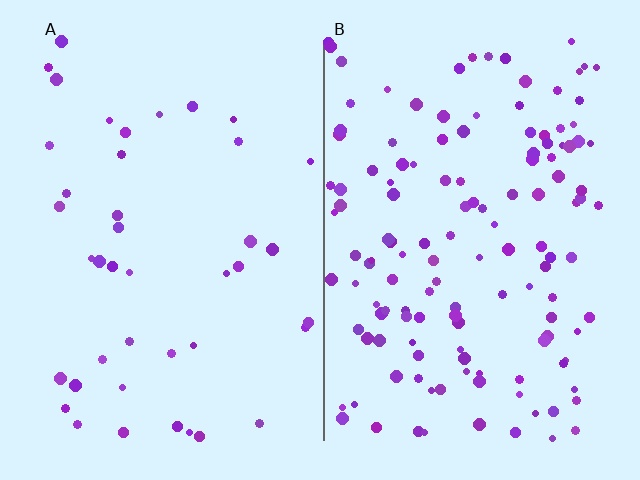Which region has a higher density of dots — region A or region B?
B (the right).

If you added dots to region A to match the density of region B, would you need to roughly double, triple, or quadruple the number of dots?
Approximately triple.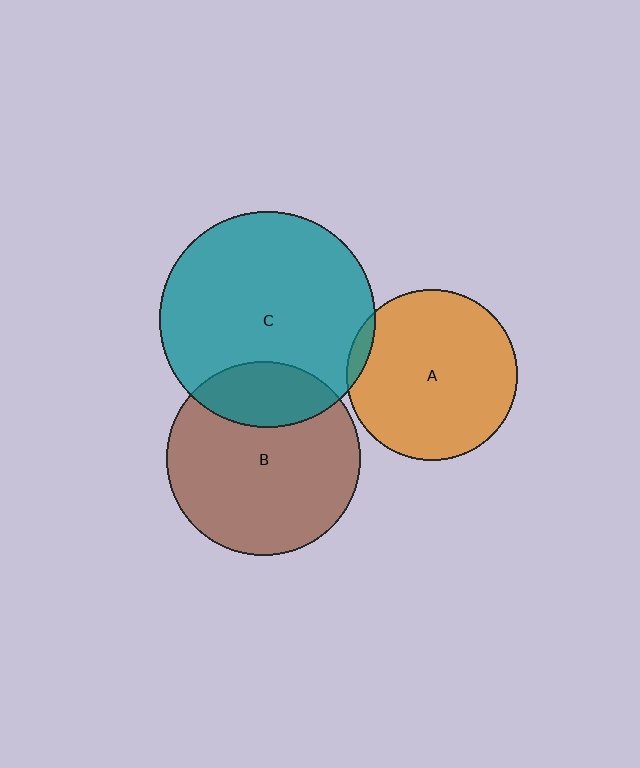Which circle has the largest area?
Circle C (teal).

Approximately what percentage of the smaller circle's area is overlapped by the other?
Approximately 5%.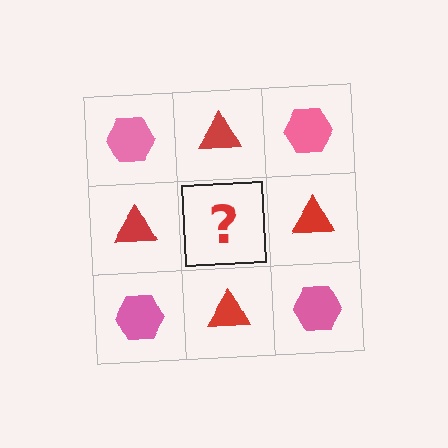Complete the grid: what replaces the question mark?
The question mark should be replaced with a pink hexagon.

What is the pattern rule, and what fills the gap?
The rule is that it alternates pink hexagon and red triangle in a checkerboard pattern. The gap should be filled with a pink hexagon.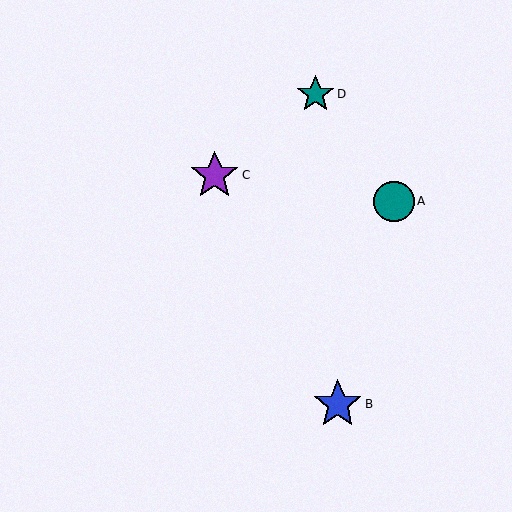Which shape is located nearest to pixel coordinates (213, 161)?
The purple star (labeled C) at (215, 175) is nearest to that location.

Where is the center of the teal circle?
The center of the teal circle is at (394, 202).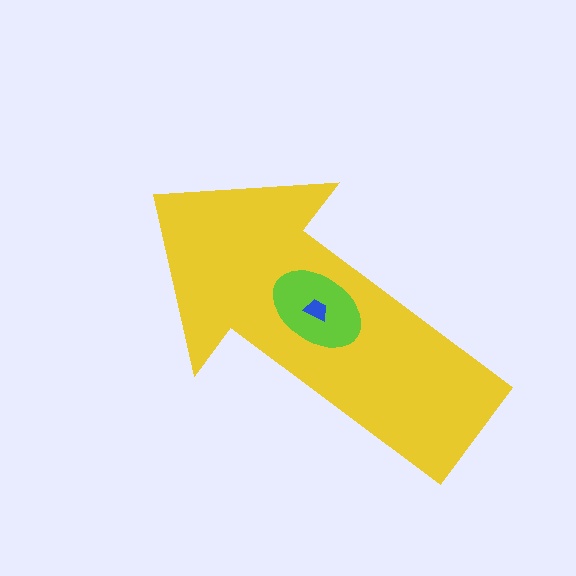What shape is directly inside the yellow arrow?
The lime ellipse.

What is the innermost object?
The blue trapezoid.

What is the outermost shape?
The yellow arrow.